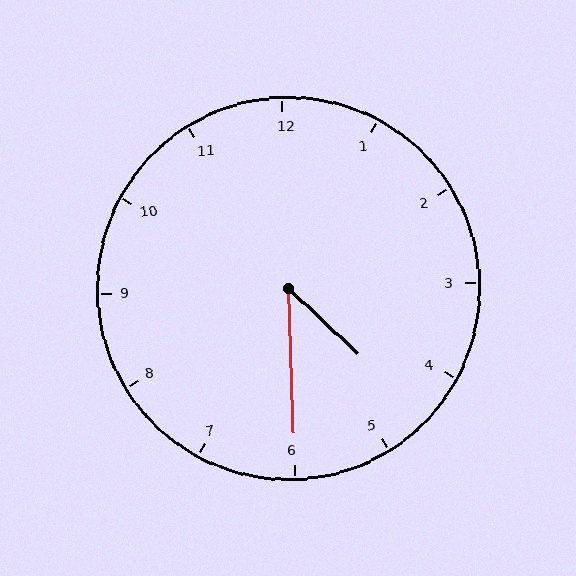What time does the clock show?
4:30.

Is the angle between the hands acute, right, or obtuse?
It is acute.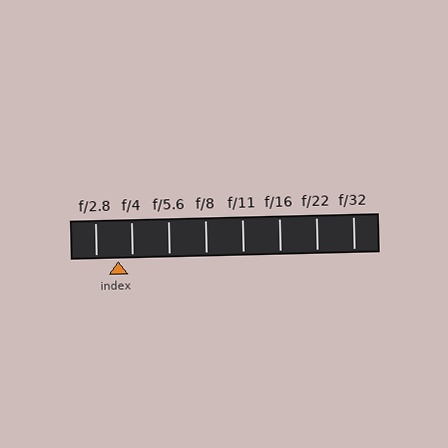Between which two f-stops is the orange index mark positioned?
The index mark is between f/2.8 and f/4.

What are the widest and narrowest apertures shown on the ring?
The widest aperture shown is f/2.8 and the narrowest is f/32.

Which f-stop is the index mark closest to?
The index mark is closest to f/4.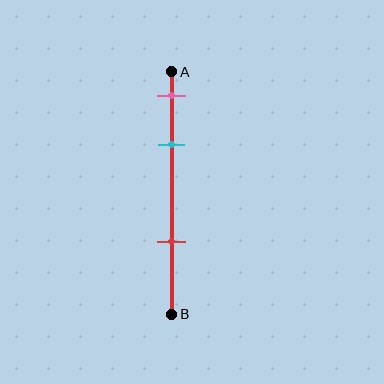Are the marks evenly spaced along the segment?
No, the marks are not evenly spaced.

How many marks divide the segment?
There are 3 marks dividing the segment.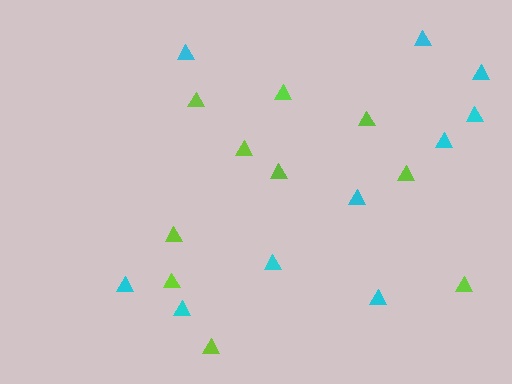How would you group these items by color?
There are 2 groups: one group of lime triangles (10) and one group of cyan triangles (10).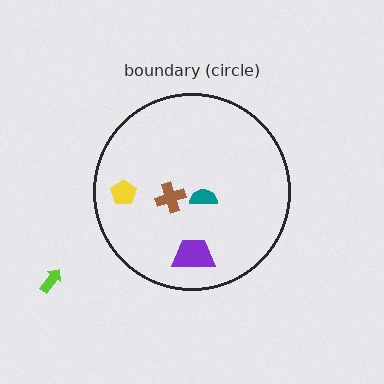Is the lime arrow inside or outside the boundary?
Outside.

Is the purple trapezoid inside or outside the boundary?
Inside.